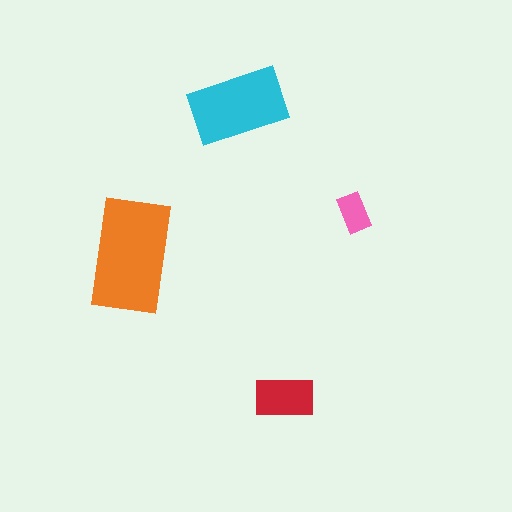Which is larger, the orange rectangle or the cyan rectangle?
The orange one.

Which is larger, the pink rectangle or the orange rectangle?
The orange one.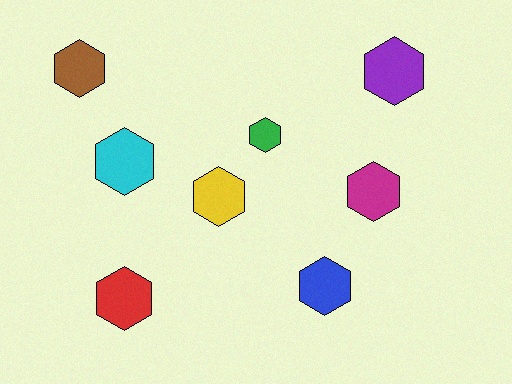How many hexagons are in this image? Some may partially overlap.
There are 8 hexagons.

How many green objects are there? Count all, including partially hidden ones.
There is 1 green object.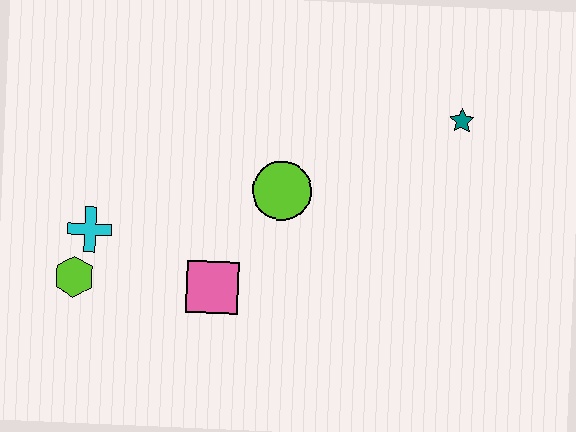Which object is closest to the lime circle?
The pink square is closest to the lime circle.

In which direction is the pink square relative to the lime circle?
The pink square is below the lime circle.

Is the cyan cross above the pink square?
Yes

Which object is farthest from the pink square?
The teal star is farthest from the pink square.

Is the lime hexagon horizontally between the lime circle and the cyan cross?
No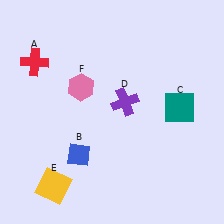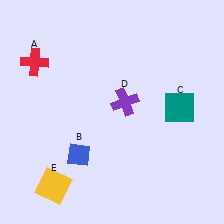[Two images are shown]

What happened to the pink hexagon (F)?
The pink hexagon (F) was removed in Image 2. It was in the top-left area of Image 1.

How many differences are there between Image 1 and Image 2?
There is 1 difference between the two images.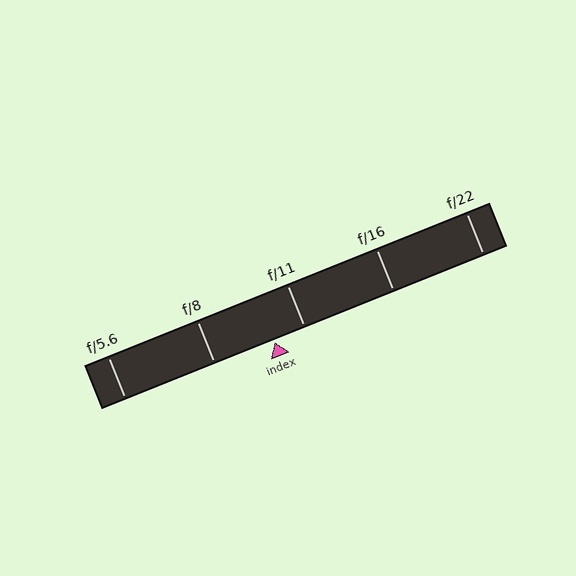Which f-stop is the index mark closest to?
The index mark is closest to f/11.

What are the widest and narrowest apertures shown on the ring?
The widest aperture shown is f/5.6 and the narrowest is f/22.